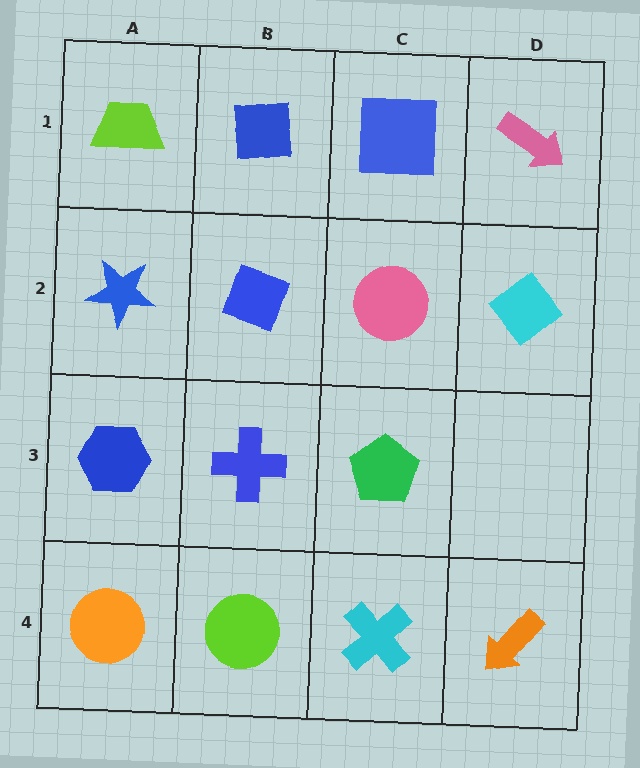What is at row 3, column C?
A green pentagon.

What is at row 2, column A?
A blue star.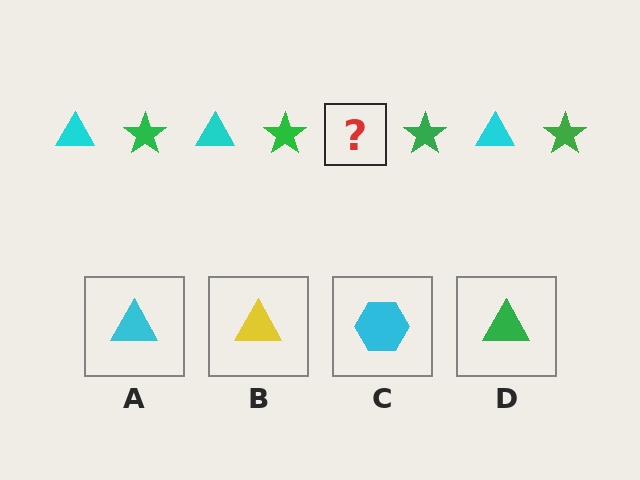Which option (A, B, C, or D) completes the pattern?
A.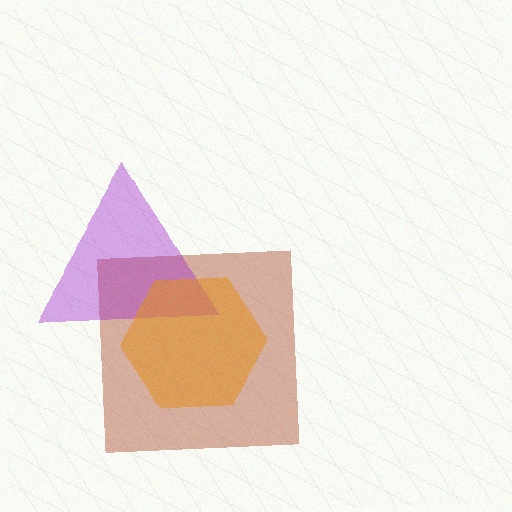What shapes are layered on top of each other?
The layered shapes are: a brown square, a purple triangle, an orange hexagon.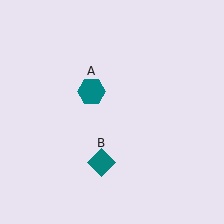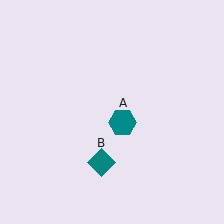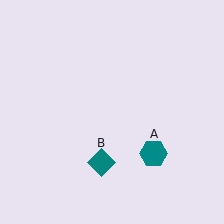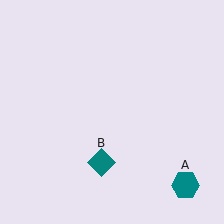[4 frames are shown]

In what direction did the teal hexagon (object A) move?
The teal hexagon (object A) moved down and to the right.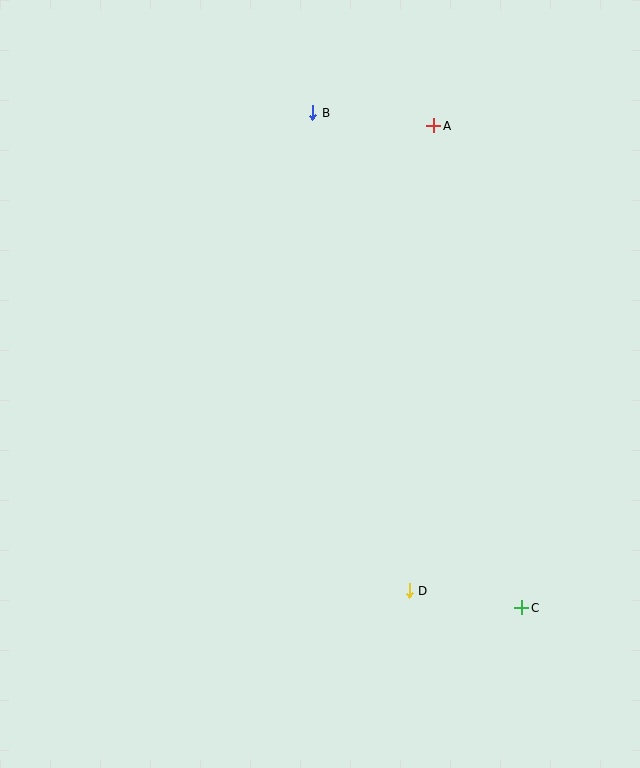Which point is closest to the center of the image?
Point D at (409, 591) is closest to the center.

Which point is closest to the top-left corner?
Point B is closest to the top-left corner.